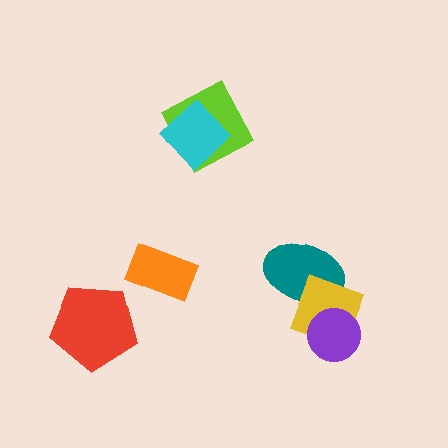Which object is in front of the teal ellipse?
The yellow diamond is in front of the teal ellipse.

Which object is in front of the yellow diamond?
The purple circle is in front of the yellow diamond.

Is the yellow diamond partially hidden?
Yes, it is partially covered by another shape.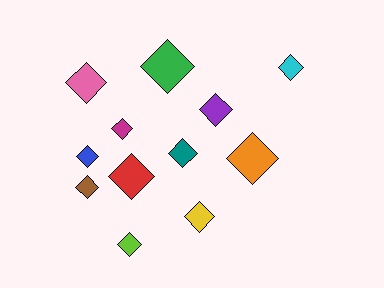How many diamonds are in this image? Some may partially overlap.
There are 12 diamonds.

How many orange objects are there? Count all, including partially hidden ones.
There is 1 orange object.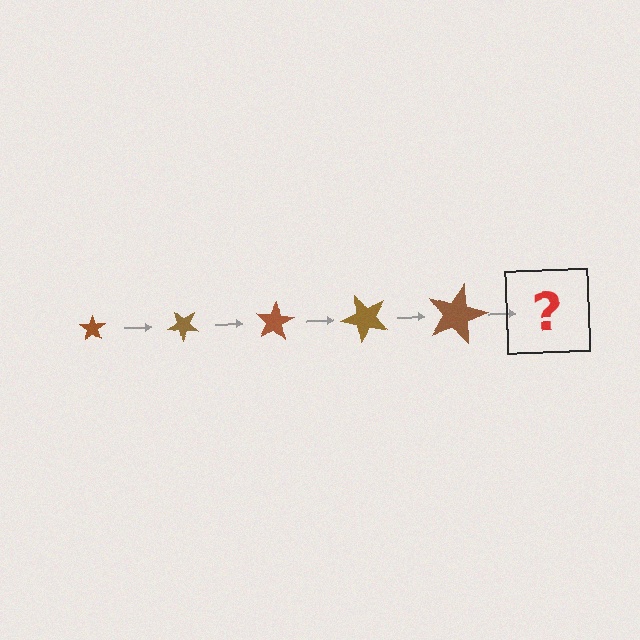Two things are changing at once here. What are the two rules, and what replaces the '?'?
The two rules are that the star grows larger each step and it rotates 40 degrees each step. The '?' should be a star, larger than the previous one and rotated 200 degrees from the start.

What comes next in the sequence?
The next element should be a star, larger than the previous one and rotated 200 degrees from the start.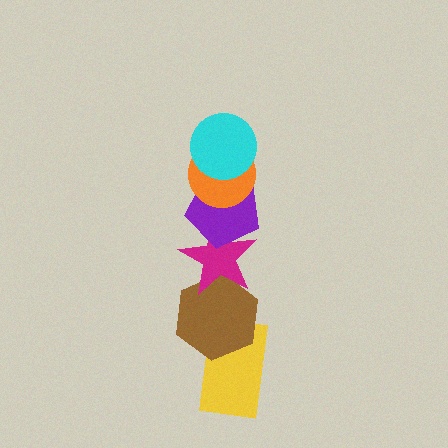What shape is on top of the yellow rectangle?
The brown hexagon is on top of the yellow rectangle.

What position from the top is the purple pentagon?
The purple pentagon is 3rd from the top.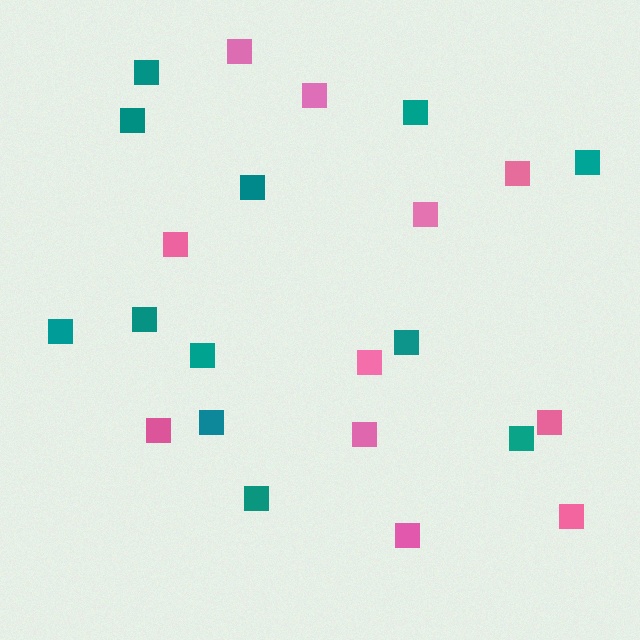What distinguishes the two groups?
There are 2 groups: one group of pink squares (11) and one group of teal squares (12).